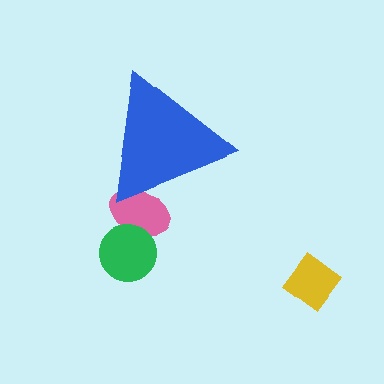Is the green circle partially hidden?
No, the green circle is fully visible.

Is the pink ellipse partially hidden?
Yes, the pink ellipse is partially hidden behind the blue triangle.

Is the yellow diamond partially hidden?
No, the yellow diamond is fully visible.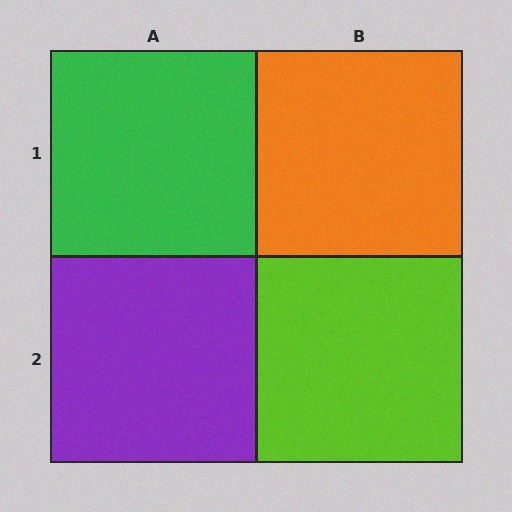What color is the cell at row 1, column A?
Green.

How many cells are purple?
1 cell is purple.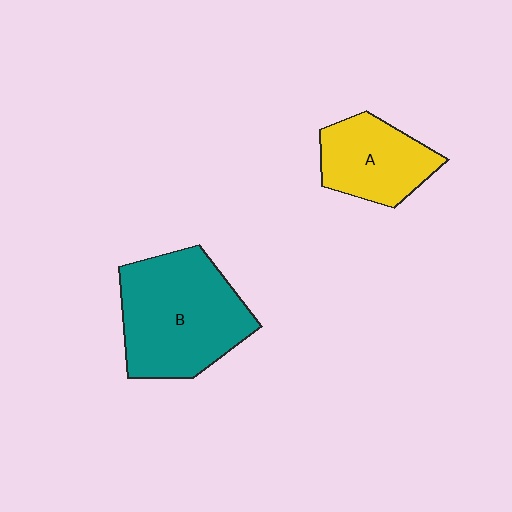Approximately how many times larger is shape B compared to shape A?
Approximately 1.7 times.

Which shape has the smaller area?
Shape A (yellow).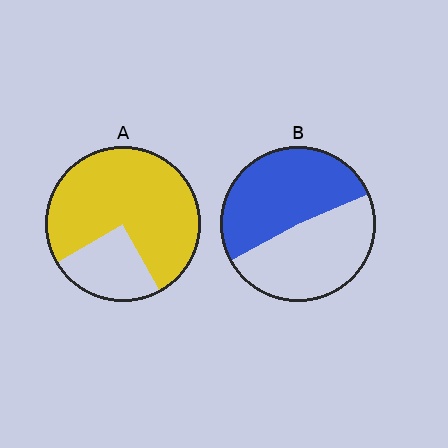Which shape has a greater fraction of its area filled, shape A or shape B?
Shape A.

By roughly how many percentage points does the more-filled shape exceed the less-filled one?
By roughly 25 percentage points (A over B).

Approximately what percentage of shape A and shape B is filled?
A is approximately 75% and B is approximately 50%.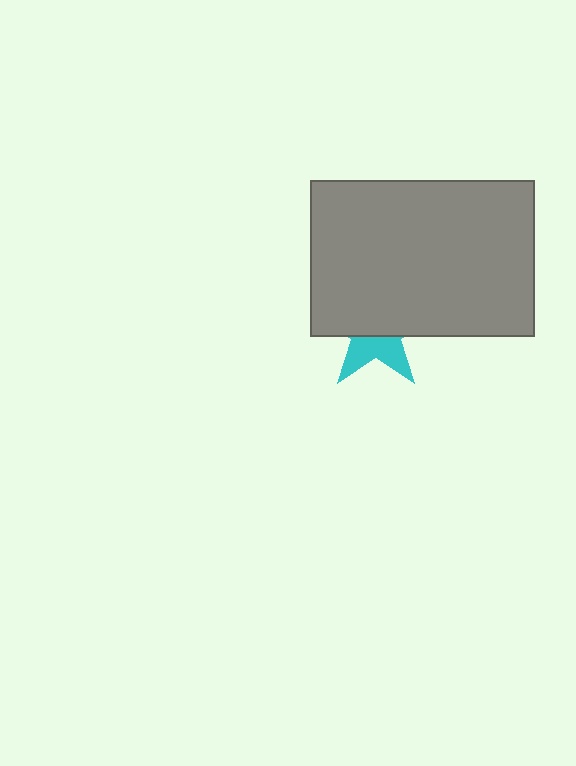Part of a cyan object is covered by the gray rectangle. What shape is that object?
It is a star.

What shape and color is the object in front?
The object in front is a gray rectangle.